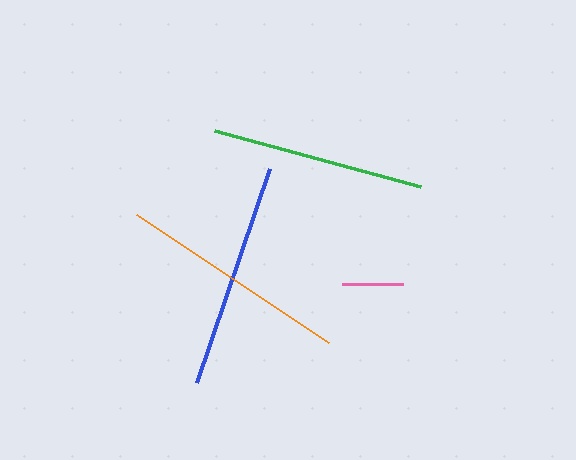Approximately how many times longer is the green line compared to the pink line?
The green line is approximately 3.5 times the length of the pink line.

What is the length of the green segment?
The green segment is approximately 213 pixels long.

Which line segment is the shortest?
The pink line is the shortest at approximately 61 pixels.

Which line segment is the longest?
The orange line is the longest at approximately 231 pixels.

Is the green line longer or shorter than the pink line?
The green line is longer than the pink line.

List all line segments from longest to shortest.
From longest to shortest: orange, blue, green, pink.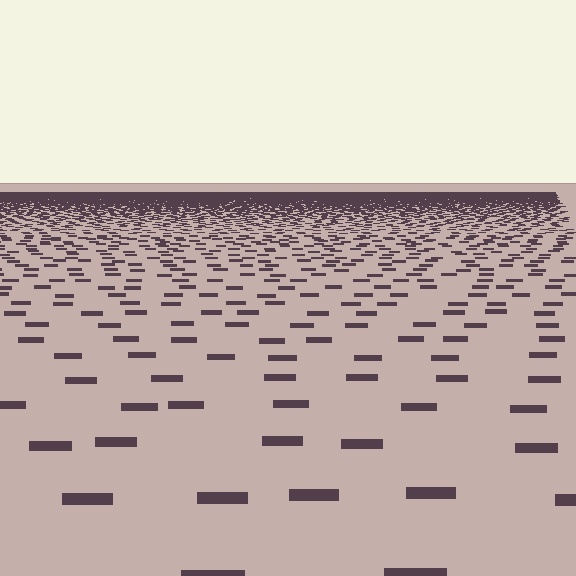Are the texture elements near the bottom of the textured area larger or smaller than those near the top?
Larger. Near the bottom, elements are closer to the viewer and appear at a bigger on-screen size.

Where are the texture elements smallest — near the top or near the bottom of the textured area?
Near the top.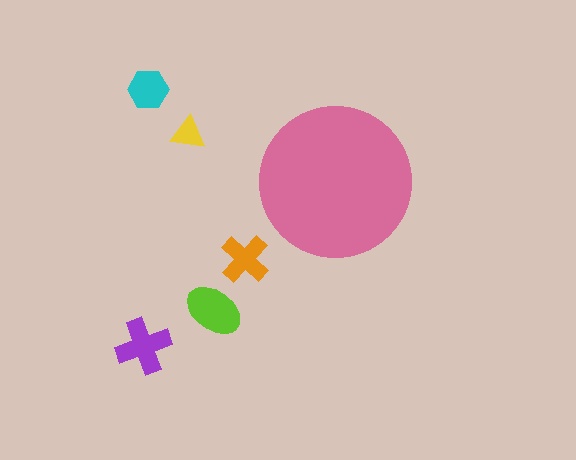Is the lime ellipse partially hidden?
No, the lime ellipse is fully visible.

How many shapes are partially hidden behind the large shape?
0 shapes are partially hidden.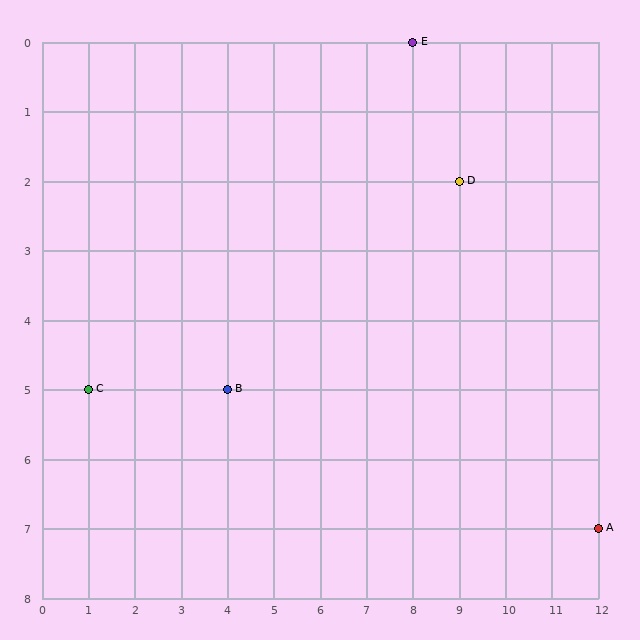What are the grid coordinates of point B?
Point B is at grid coordinates (4, 5).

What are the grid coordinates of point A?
Point A is at grid coordinates (12, 7).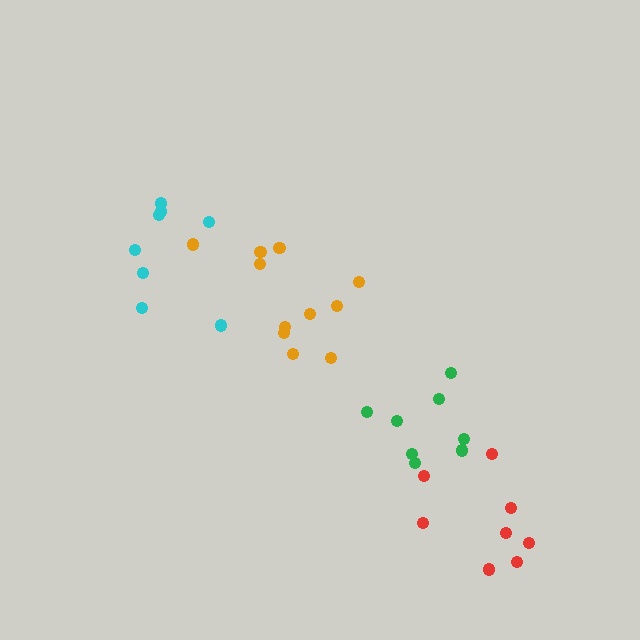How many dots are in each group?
Group 1: 8 dots, Group 2: 11 dots, Group 3: 8 dots, Group 4: 8 dots (35 total).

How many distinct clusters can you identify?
There are 4 distinct clusters.